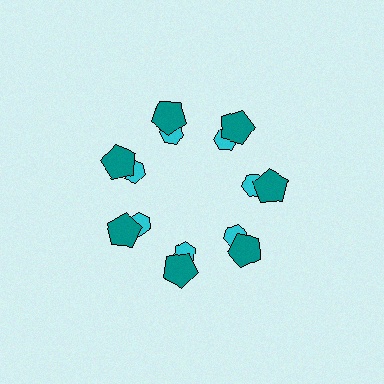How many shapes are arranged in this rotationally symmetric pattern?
There are 14 shapes, arranged in 7 groups of 2.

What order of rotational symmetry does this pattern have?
This pattern has 7-fold rotational symmetry.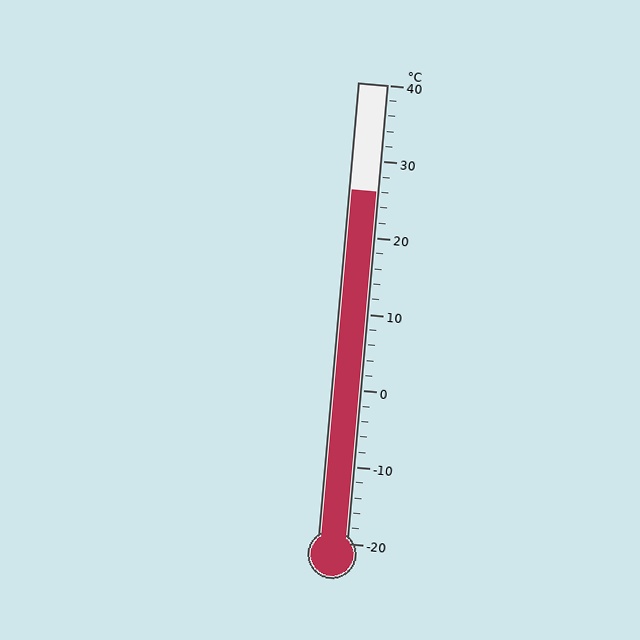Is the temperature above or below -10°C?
The temperature is above -10°C.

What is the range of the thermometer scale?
The thermometer scale ranges from -20°C to 40°C.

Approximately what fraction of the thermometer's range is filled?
The thermometer is filled to approximately 75% of its range.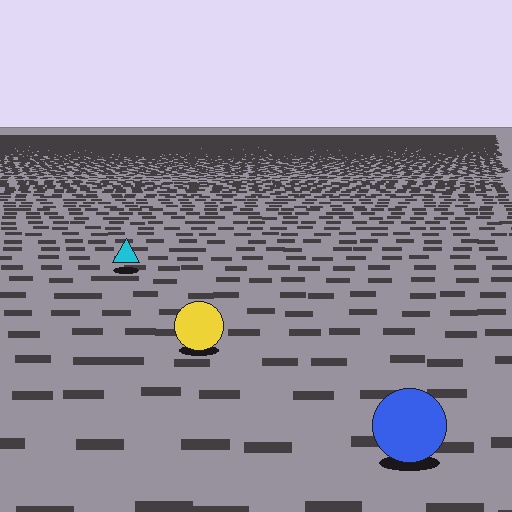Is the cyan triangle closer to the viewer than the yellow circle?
No. The yellow circle is closer — you can tell from the texture gradient: the ground texture is coarser near it.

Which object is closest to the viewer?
The blue circle is closest. The texture marks near it are larger and more spread out.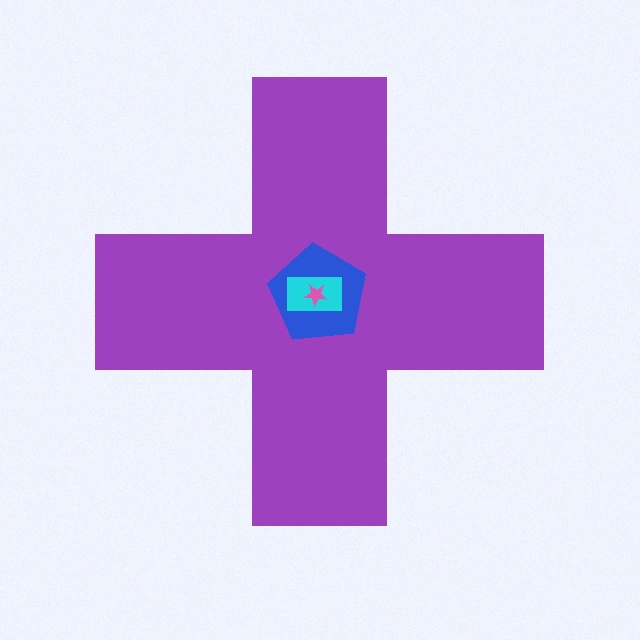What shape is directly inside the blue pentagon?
The cyan rectangle.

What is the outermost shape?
The purple cross.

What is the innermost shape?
The pink star.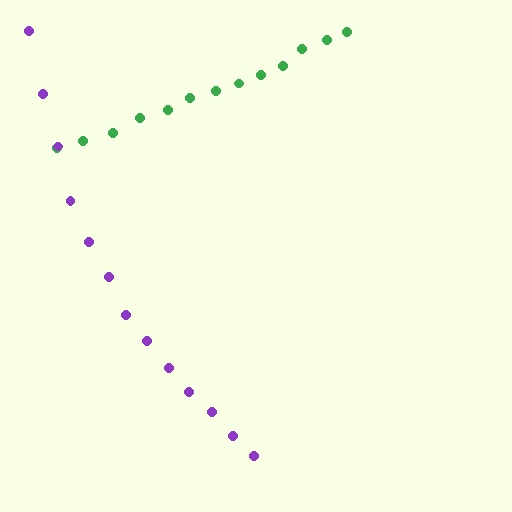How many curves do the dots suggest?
There are 2 distinct paths.